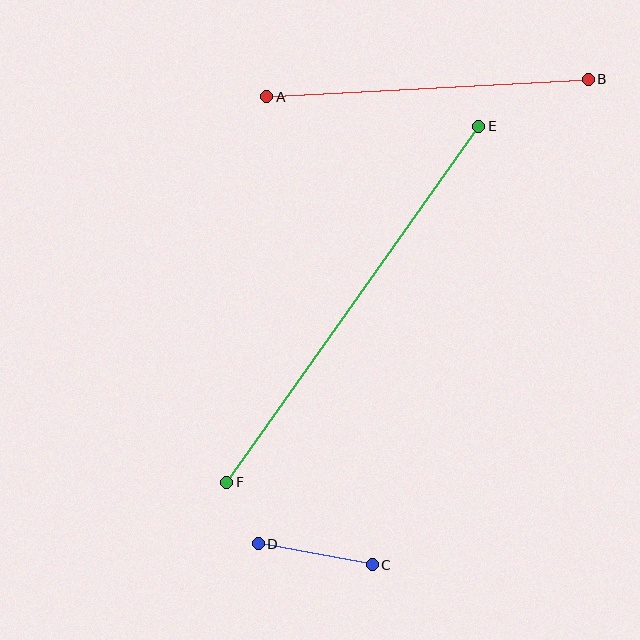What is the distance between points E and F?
The distance is approximately 436 pixels.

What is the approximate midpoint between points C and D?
The midpoint is at approximately (315, 554) pixels.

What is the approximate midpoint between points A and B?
The midpoint is at approximately (428, 88) pixels.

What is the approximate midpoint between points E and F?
The midpoint is at approximately (353, 304) pixels.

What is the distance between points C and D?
The distance is approximately 116 pixels.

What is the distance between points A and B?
The distance is approximately 322 pixels.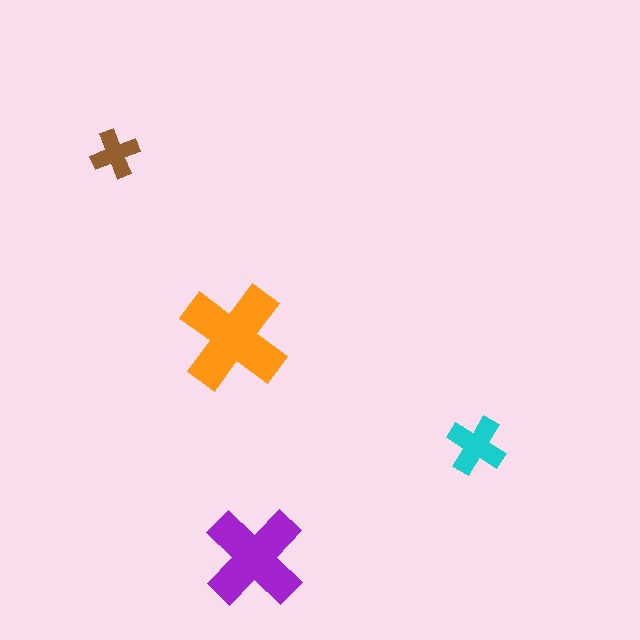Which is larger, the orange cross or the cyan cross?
The orange one.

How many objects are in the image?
There are 4 objects in the image.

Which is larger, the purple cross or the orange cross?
The orange one.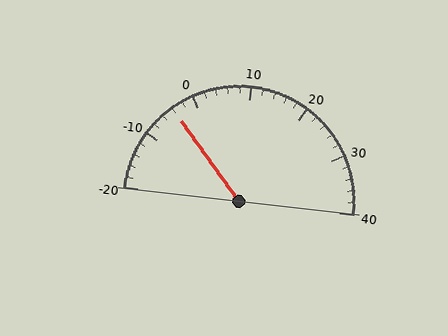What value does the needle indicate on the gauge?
The needle indicates approximately -4.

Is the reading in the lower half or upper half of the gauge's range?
The reading is in the lower half of the range (-20 to 40).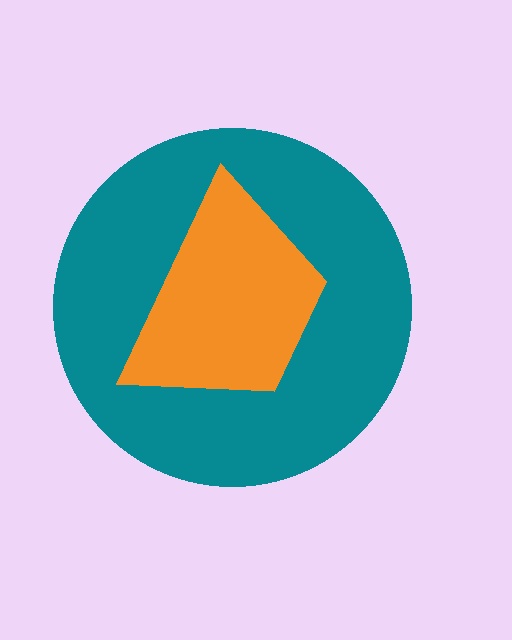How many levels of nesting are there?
2.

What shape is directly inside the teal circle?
The orange trapezoid.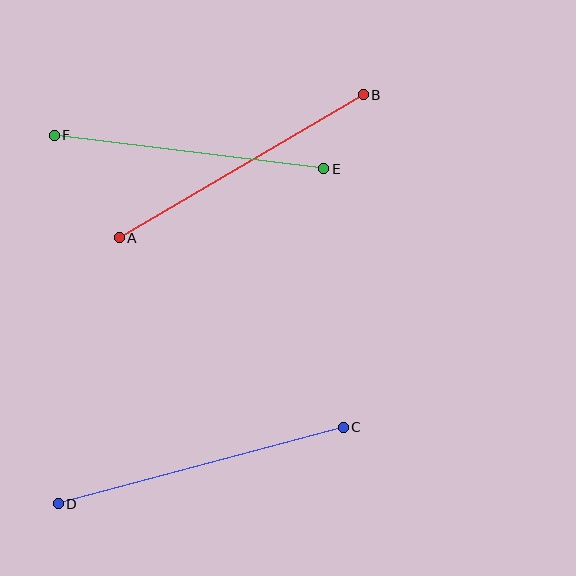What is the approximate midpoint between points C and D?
The midpoint is at approximately (201, 465) pixels.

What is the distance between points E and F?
The distance is approximately 271 pixels.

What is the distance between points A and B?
The distance is approximately 283 pixels.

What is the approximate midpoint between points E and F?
The midpoint is at approximately (189, 152) pixels.